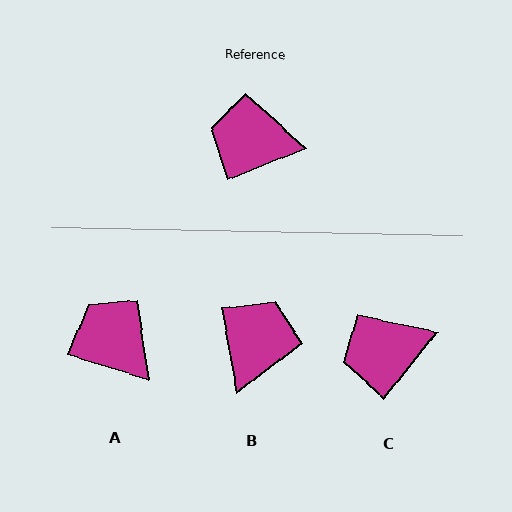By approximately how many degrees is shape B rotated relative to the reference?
Approximately 101 degrees clockwise.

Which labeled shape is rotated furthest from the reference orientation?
B, about 101 degrees away.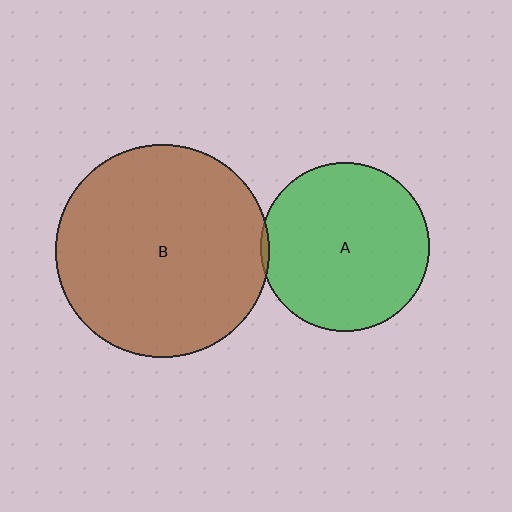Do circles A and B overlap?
Yes.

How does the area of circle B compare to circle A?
Approximately 1.6 times.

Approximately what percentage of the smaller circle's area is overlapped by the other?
Approximately 5%.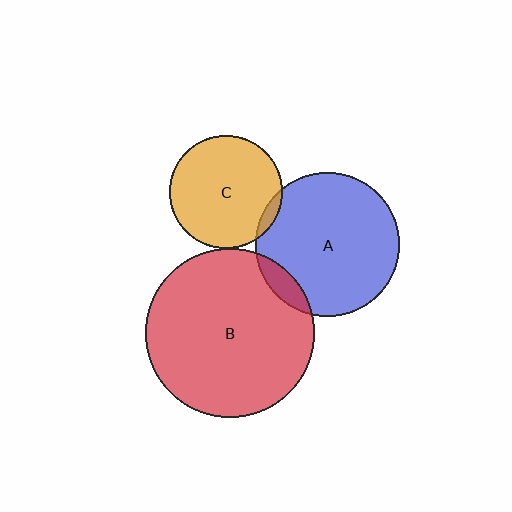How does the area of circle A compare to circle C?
Approximately 1.6 times.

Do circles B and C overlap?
Yes.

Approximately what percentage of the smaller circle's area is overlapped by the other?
Approximately 5%.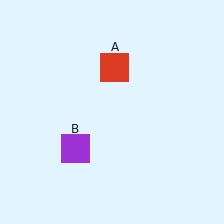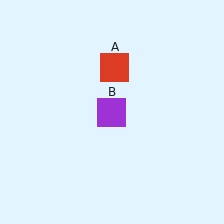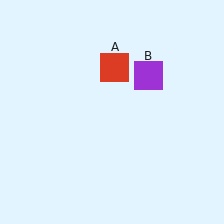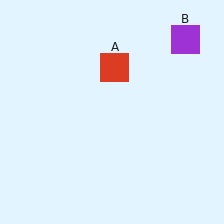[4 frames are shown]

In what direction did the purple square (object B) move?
The purple square (object B) moved up and to the right.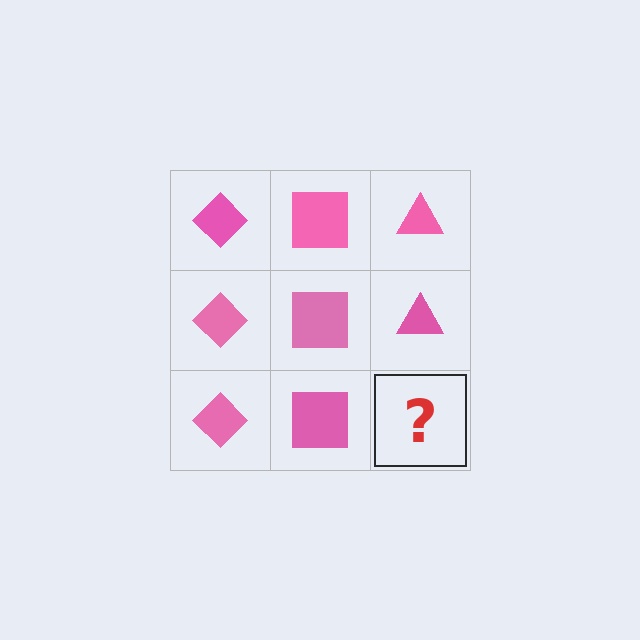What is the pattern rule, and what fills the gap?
The rule is that each column has a consistent shape. The gap should be filled with a pink triangle.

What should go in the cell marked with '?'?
The missing cell should contain a pink triangle.